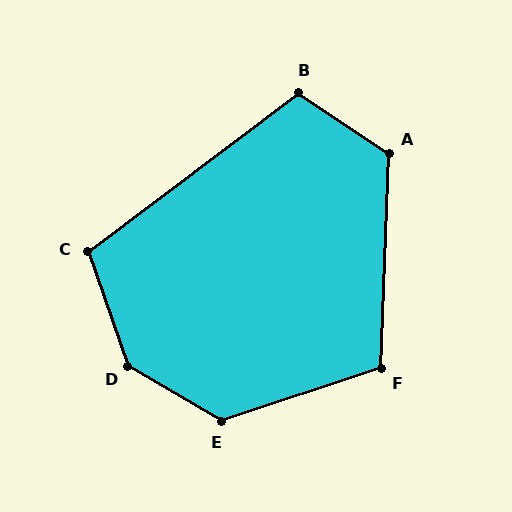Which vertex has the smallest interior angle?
C, at approximately 107 degrees.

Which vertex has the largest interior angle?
D, at approximately 140 degrees.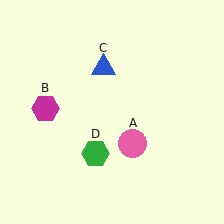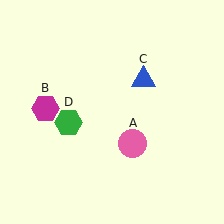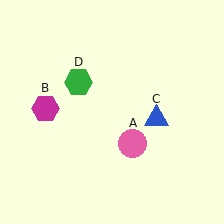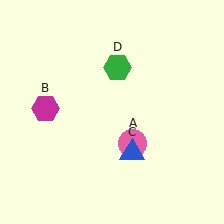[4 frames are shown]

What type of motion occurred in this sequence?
The blue triangle (object C), green hexagon (object D) rotated clockwise around the center of the scene.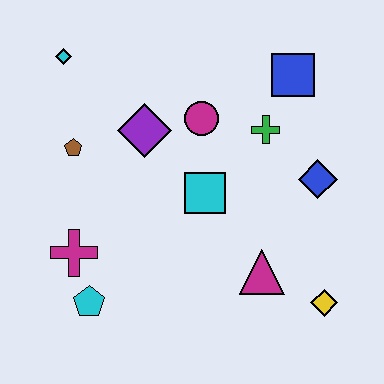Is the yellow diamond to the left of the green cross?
No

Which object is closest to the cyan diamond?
The brown pentagon is closest to the cyan diamond.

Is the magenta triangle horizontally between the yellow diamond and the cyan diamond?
Yes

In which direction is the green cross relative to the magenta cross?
The green cross is to the right of the magenta cross.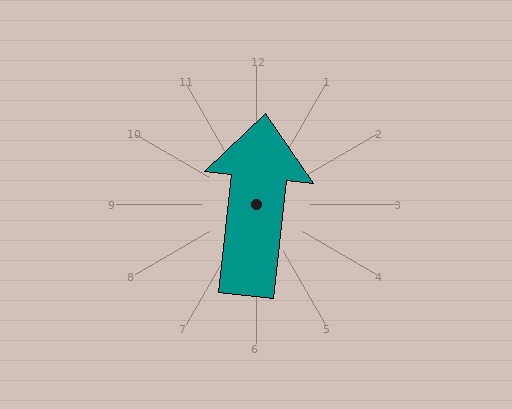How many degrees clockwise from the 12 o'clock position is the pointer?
Approximately 6 degrees.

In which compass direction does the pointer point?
North.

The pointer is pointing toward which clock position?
Roughly 12 o'clock.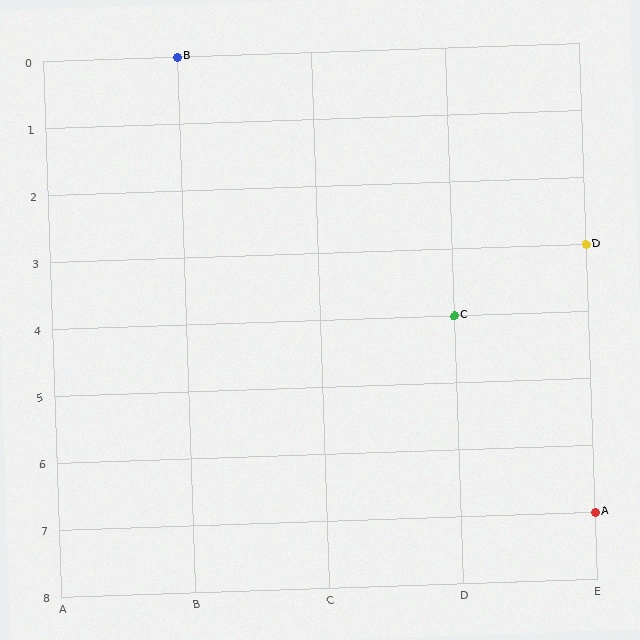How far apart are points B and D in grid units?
Points B and D are 3 columns and 3 rows apart (about 4.2 grid units diagonally).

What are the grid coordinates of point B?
Point B is at grid coordinates (B, 0).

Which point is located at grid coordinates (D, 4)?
Point C is at (D, 4).